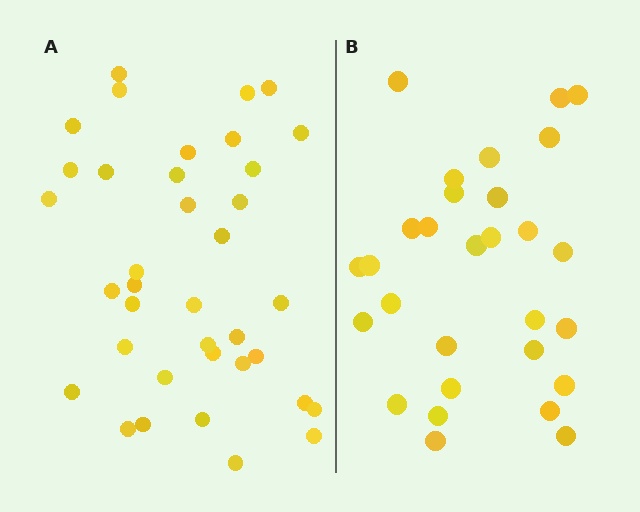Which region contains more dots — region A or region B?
Region A (the left region) has more dots.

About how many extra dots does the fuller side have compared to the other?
Region A has roughly 8 or so more dots than region B.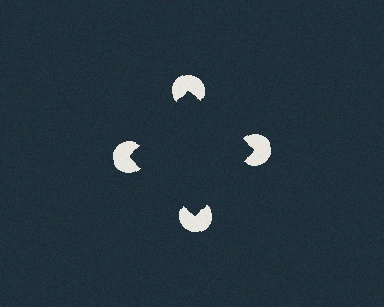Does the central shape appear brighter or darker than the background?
It typically appears slightly darker than the background, even though no actual brightness change is drawn.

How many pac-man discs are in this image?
There are 4 — one at each vertex of the illusory square.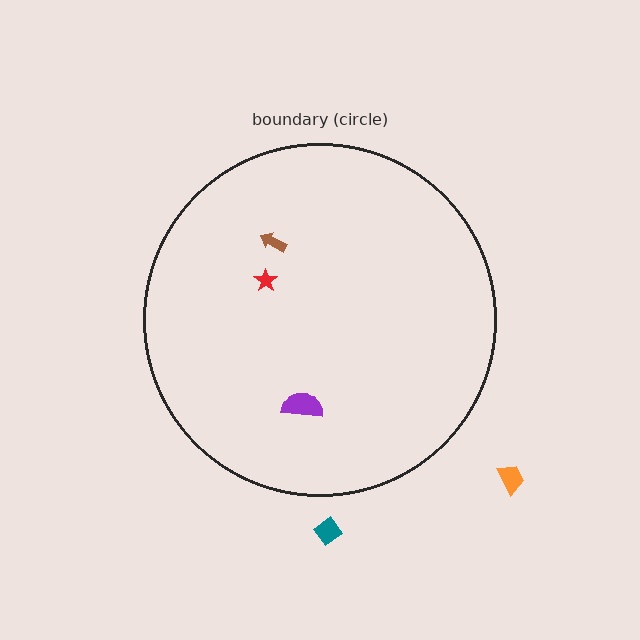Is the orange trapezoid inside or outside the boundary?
Outside.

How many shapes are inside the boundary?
3 inside, 2 outside.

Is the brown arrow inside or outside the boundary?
Inside.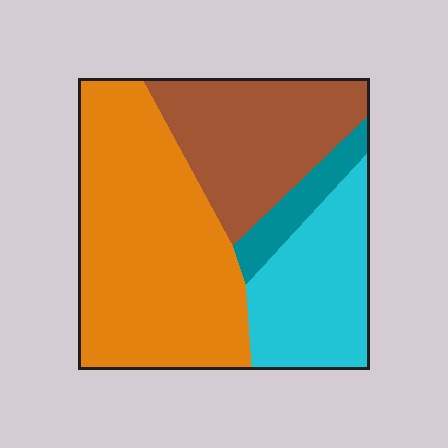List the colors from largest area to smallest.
From largest to smallest: orange, brown, cyan, teal.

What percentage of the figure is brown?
Brown covers around 25% of the figure.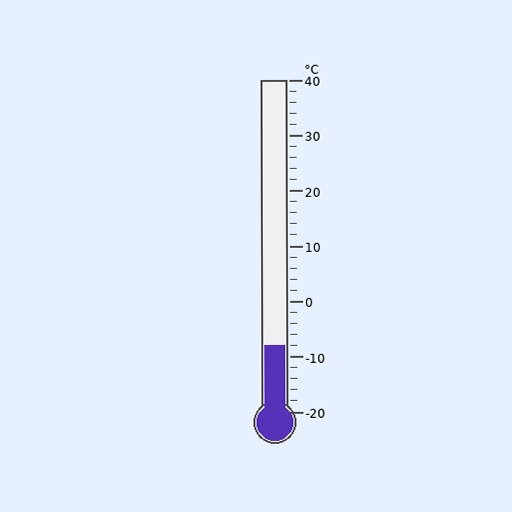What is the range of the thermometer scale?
The thermometer scale ranges from -20°C to 40°C.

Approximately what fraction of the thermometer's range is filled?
The thermometer is filled to approximately 20% of its range.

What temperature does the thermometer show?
The thermometer shows approximately -8°C.